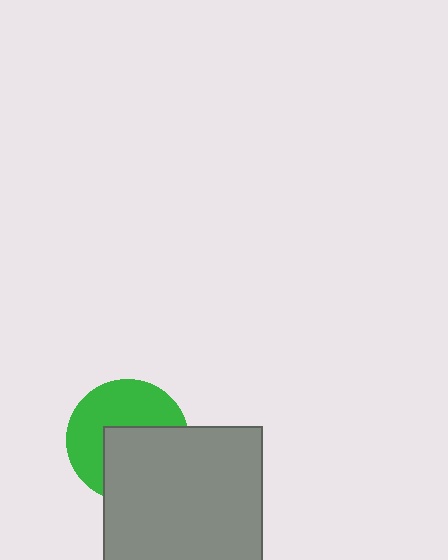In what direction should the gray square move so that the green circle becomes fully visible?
The gray square should move toward the lower-right. That is the shortest direction to clear the overlap and leave the green circle fully visible.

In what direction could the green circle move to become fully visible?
The green circle could move toward the upper-left. That would shift it out from behind the gray square entirely.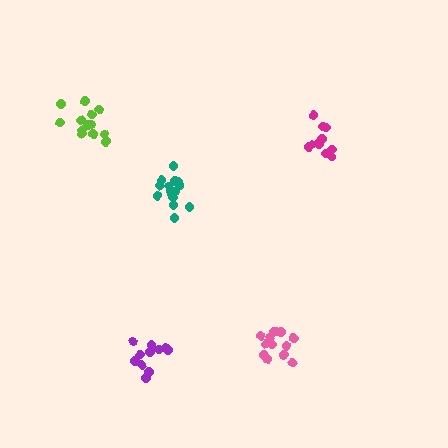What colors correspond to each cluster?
The clusters are colored: lime, teal, purple, pink, magenta.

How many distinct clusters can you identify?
There are 5 distinct clusters.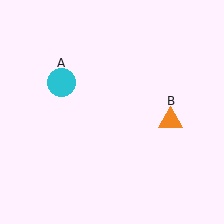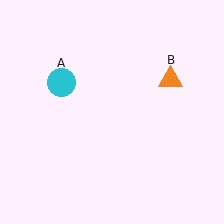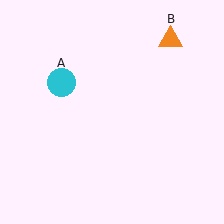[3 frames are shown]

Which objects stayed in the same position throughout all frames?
Cyan circle (object A) remained stationary.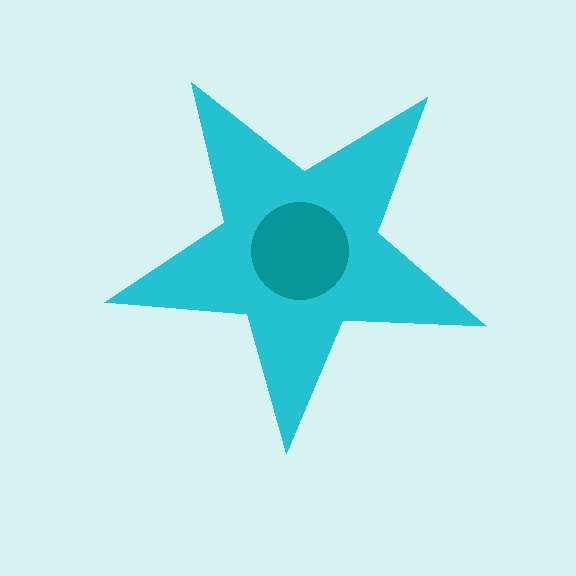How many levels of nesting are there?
2.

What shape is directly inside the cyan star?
The teal circle.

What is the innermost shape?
The teal circle.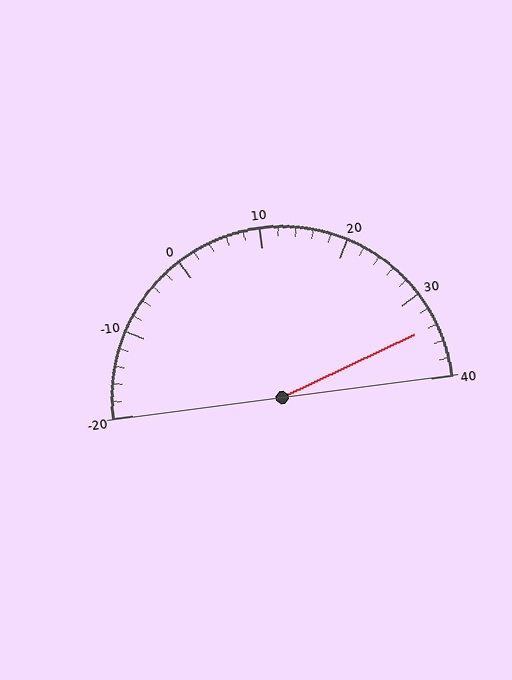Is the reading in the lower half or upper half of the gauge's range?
The reading is in the upper half of the range (-20 to 40).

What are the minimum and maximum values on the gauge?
The gauge ranges from -20 to 40.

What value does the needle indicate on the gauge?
The needle indicates approximately 34.